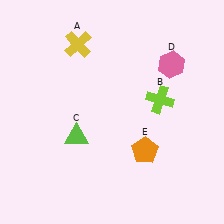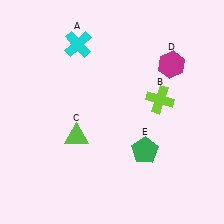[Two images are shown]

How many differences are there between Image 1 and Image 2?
There are 3 differences between the two images.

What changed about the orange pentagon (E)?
In Image 1, E is orange. In Image 2, it changed to green.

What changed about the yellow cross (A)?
In Image 1, A is yellow. In Image 2, it changed to cyan.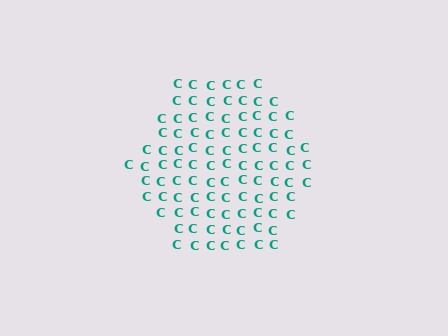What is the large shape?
The large shape is a hexagon.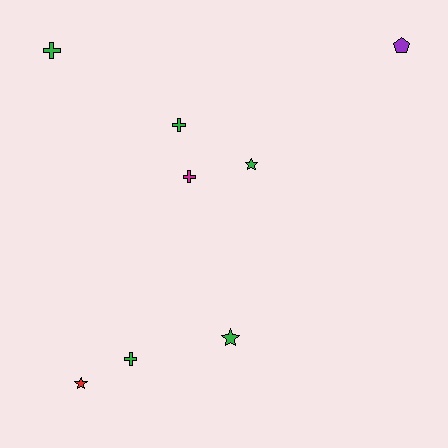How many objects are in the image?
There are 8 objects.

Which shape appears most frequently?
Cross, with 4 objects.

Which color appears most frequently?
Green, with 5 objects.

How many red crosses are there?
There are no red crosses.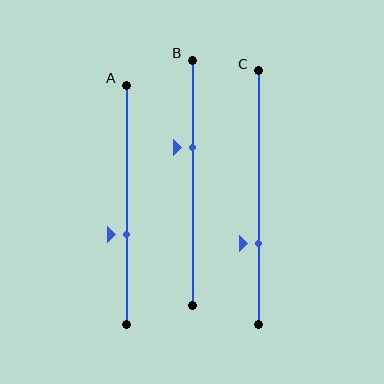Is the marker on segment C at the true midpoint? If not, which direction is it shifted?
No, the marker on segment C is shifted downward by about 18% of the segment length.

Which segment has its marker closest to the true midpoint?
Segment A has its marker closest to the true midpoint.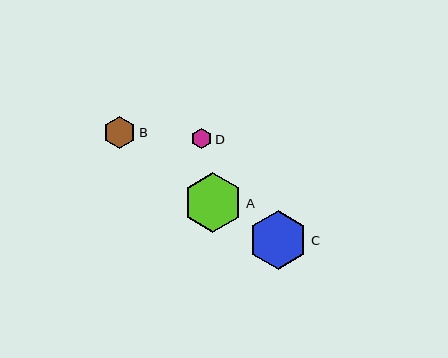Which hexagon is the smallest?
Hexagon D is the smallest with a size of approximately 20 pixels.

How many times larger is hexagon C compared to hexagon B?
Hexagon C is approximately 1.8 times the size of hexagon B.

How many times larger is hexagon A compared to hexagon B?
Hexagon A is approximately 1.8 times the size of hexagon B.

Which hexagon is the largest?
Hexagon A is the largest with a size of approximately 59 pixels.